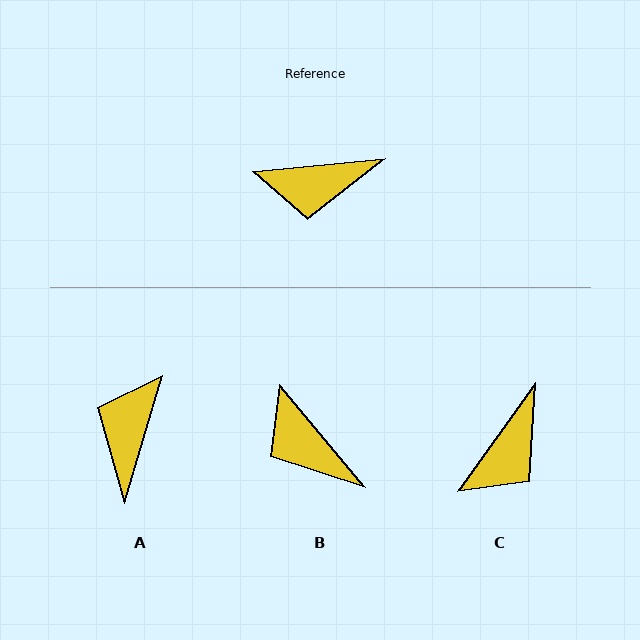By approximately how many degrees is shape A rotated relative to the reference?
Approximately 112 degrees clockwise.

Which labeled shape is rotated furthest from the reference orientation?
A, about 112 degrees away.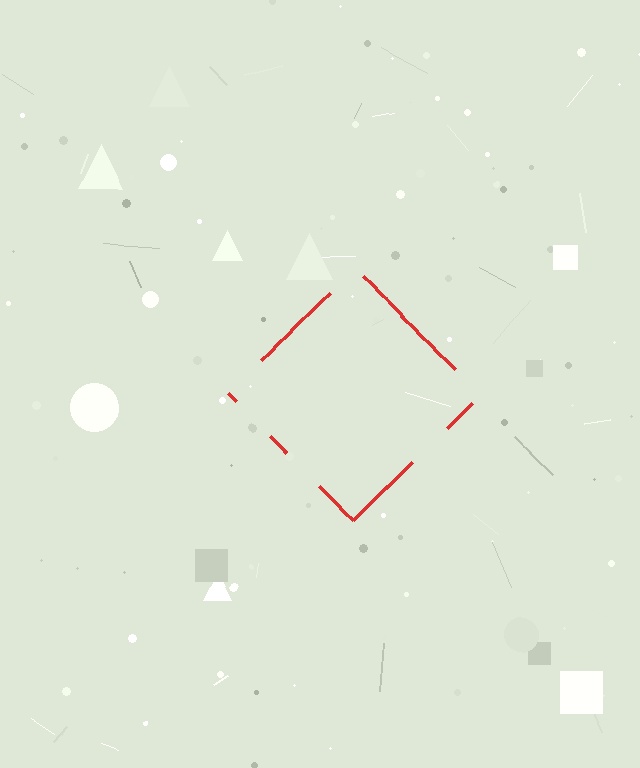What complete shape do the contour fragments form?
The contour fragments form a diamond.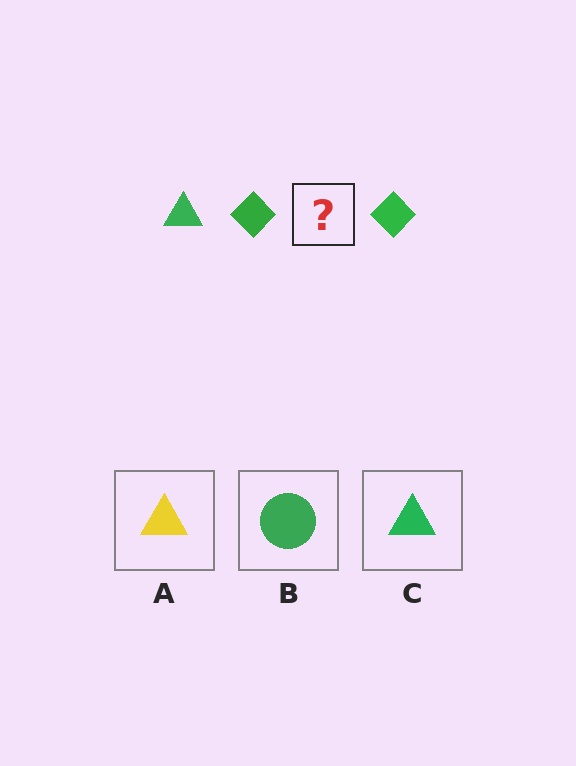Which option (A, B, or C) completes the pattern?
C.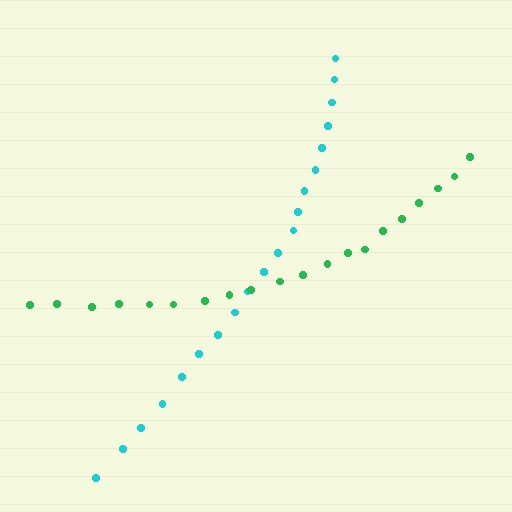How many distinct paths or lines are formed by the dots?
There are 2 distinct paths.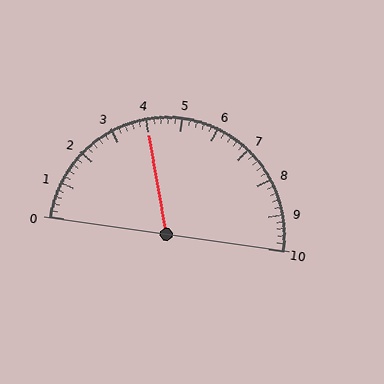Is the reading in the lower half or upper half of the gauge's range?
The reading is in the lower half of the range (0 to 10).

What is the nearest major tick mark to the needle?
The nearest major tick mark is 4.